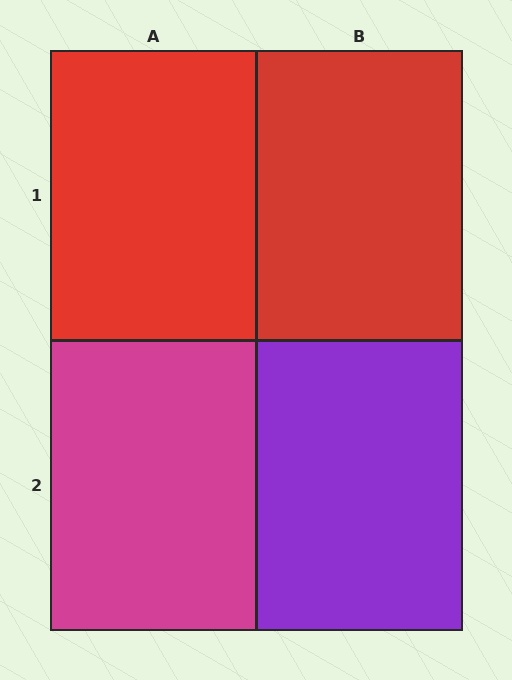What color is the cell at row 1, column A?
Red.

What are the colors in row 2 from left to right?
Magenta, purple.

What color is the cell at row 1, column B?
Red.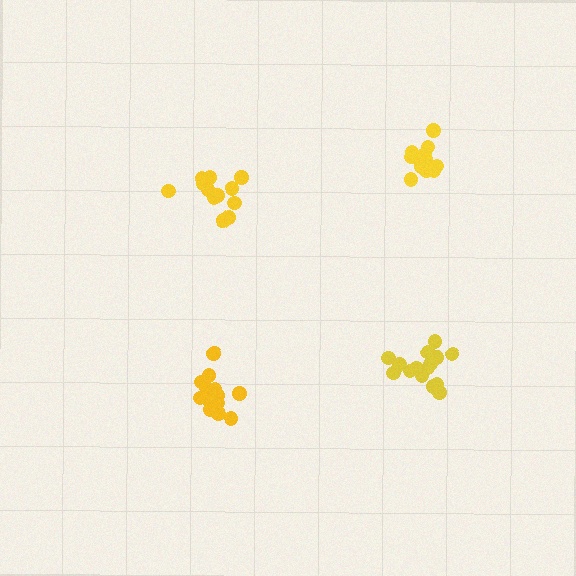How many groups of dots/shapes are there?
There are 4 groups.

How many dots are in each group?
Group 1: 15 dots, Group 2: 13 dots, Group 3: 16 dots, Group 4: 13 dots (57 total).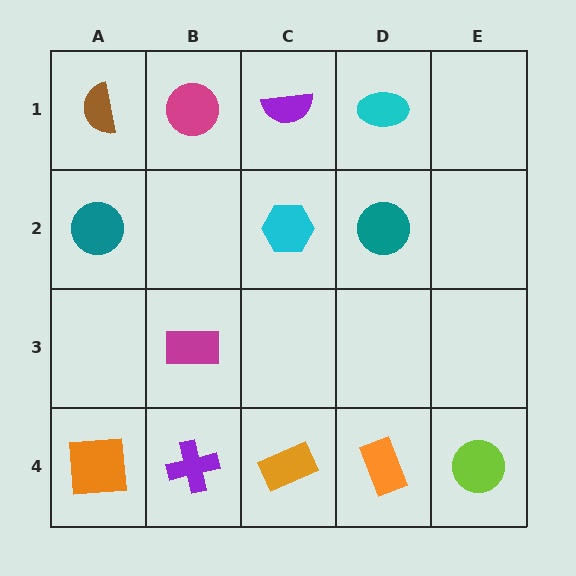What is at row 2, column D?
A teal circle.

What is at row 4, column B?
A purple cross.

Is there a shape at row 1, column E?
No, that cell is empty.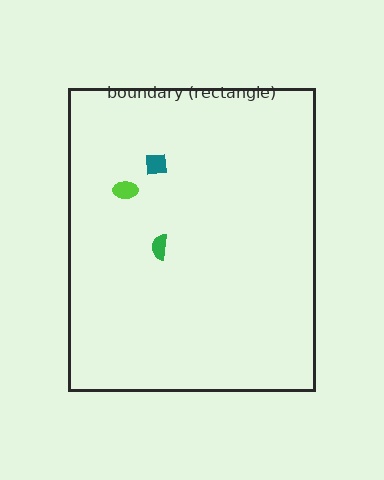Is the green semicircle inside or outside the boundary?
Inside.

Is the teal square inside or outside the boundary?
Inside.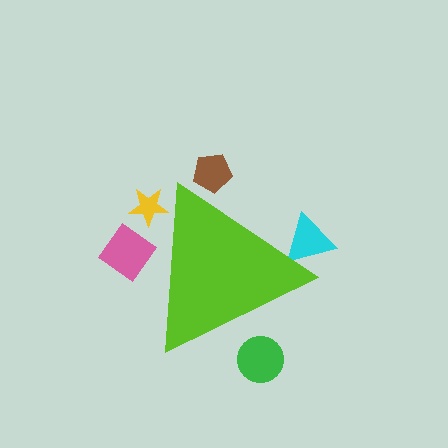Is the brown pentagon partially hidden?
Yes, the brown pentagon is partially hidden behind the lime triangle.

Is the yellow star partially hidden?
Yes, the yellow star is partially hidden behind the lime triangle.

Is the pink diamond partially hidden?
Yes, the pink diamond is partially hidden behind the lime triangle.